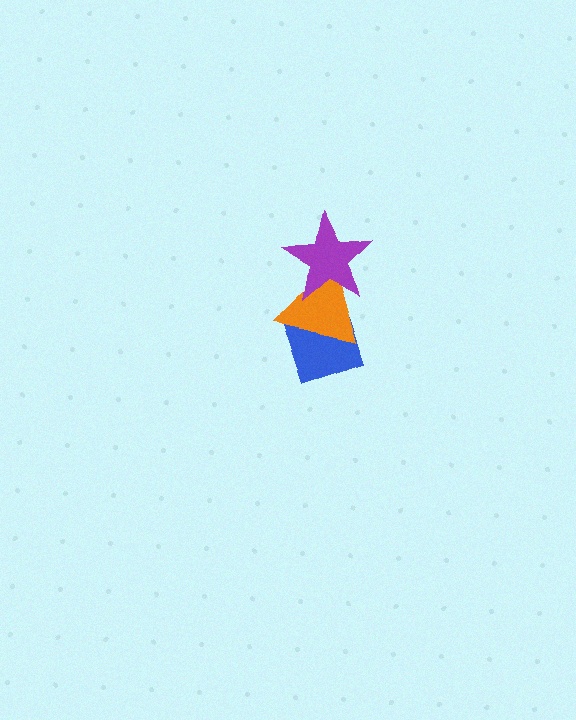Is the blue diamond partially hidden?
Yes, it is partially covered by another shape.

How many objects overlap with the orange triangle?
2 objects overlap with the orange triangle.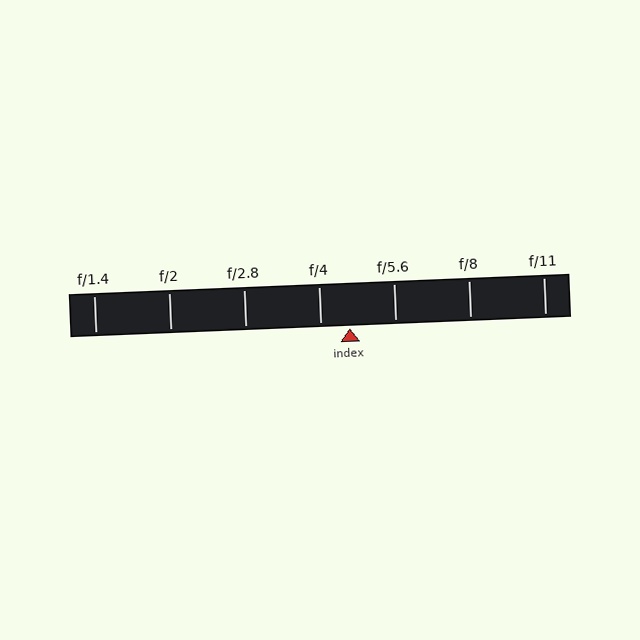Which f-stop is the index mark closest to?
The index mark is closest to f/4.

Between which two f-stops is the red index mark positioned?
The index mark is between f/4 and f/5.6.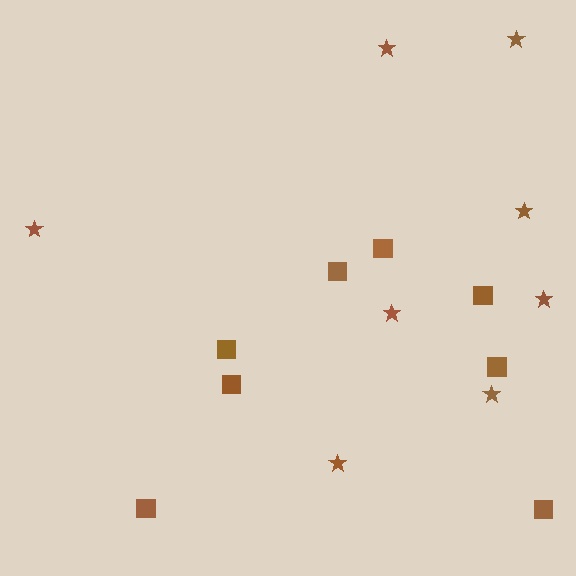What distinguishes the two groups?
There are 2 groups: one group of stars (8) and one group of squares (8).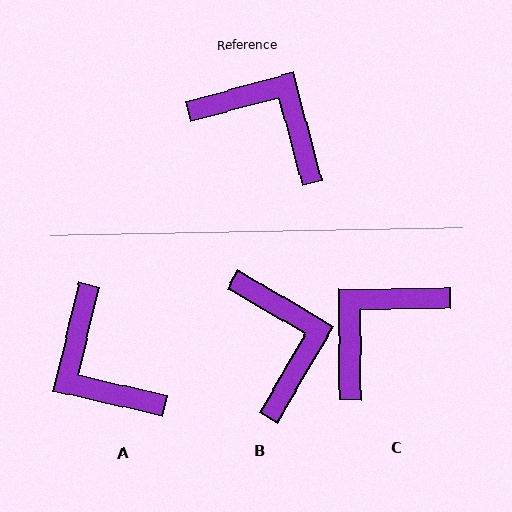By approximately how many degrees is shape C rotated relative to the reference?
Approximately 75 degrees counter-clockwise.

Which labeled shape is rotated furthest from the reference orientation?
A, about 152 degrees away.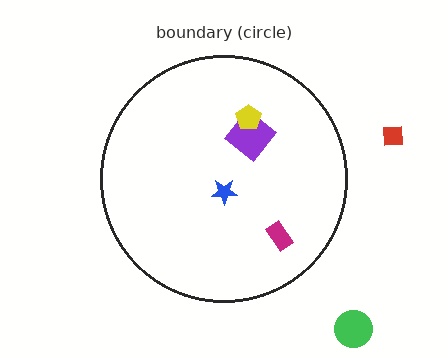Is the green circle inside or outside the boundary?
Outside.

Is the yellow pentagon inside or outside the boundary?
Inside.